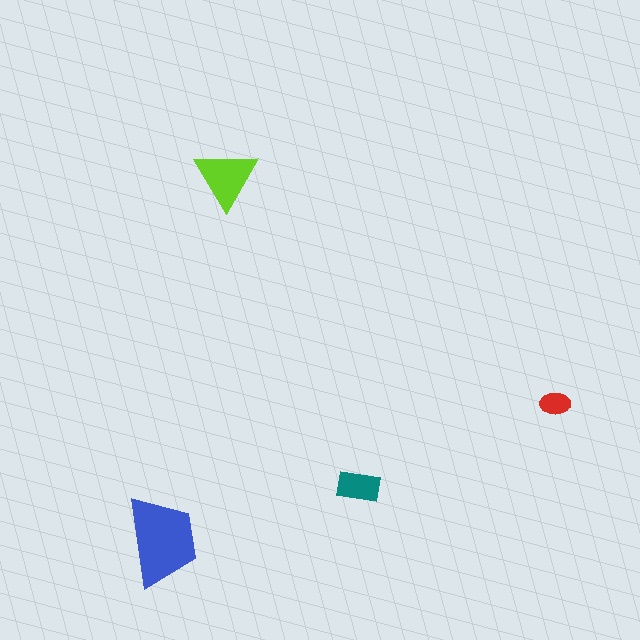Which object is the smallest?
The red ellipse.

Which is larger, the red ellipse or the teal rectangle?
The teal rectangle.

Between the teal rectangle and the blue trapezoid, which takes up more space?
The blue trapezoid.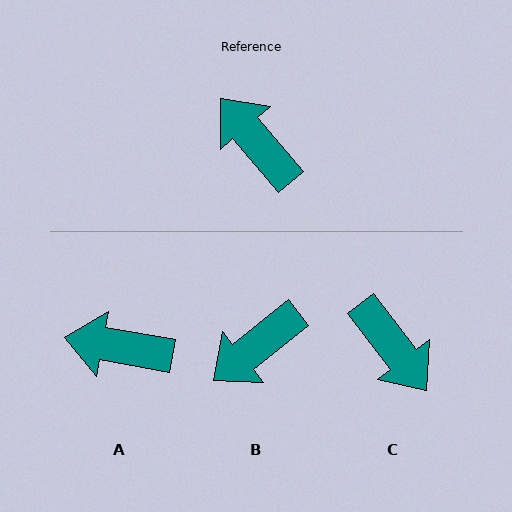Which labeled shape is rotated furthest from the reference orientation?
C, about 177 degrees away.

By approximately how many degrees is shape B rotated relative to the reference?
Approximately 88 degrees counter-clockwise.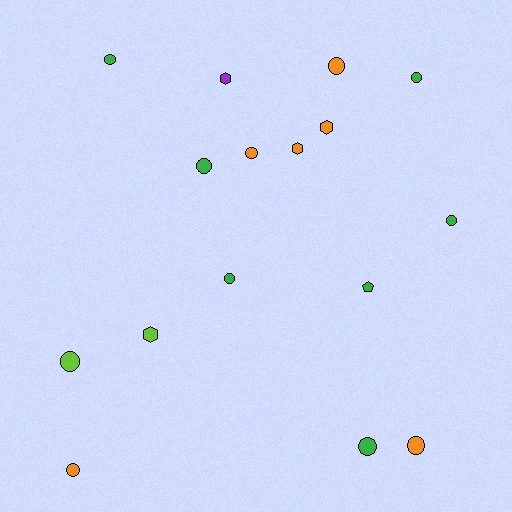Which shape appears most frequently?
Circle, with 11 objects.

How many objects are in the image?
There are 16 objects.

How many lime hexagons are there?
There is 1 lime hexagon.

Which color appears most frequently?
Green, with 7 objects.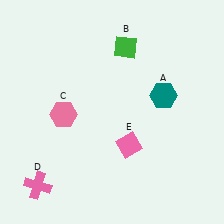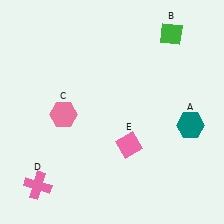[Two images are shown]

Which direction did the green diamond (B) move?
The green diamond (B) moved right.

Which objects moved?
The objects that moved are: the teal hexagon (A), the green diamond (B).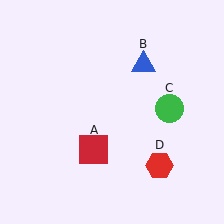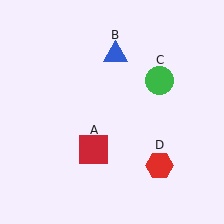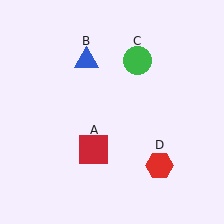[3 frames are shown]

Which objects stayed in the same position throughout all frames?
Red square (object A) and red hexagon (object D) remained stationary.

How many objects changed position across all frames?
2 objects changed position: blue triangle (object B), green circle (object C).